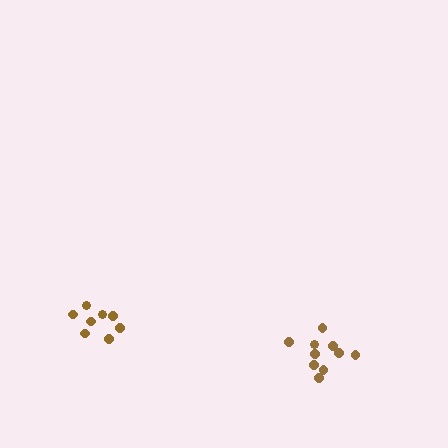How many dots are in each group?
Group 1: 8 dots, Group 2: 10 dots (18 total).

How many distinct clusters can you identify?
There are 2 distinct clusters.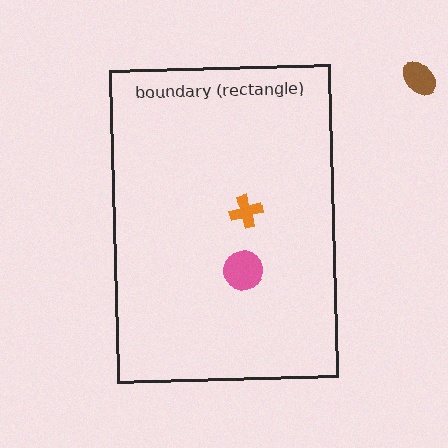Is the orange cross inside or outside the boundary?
Inside.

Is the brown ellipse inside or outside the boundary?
Outside.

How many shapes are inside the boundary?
2 inside, 1 outside.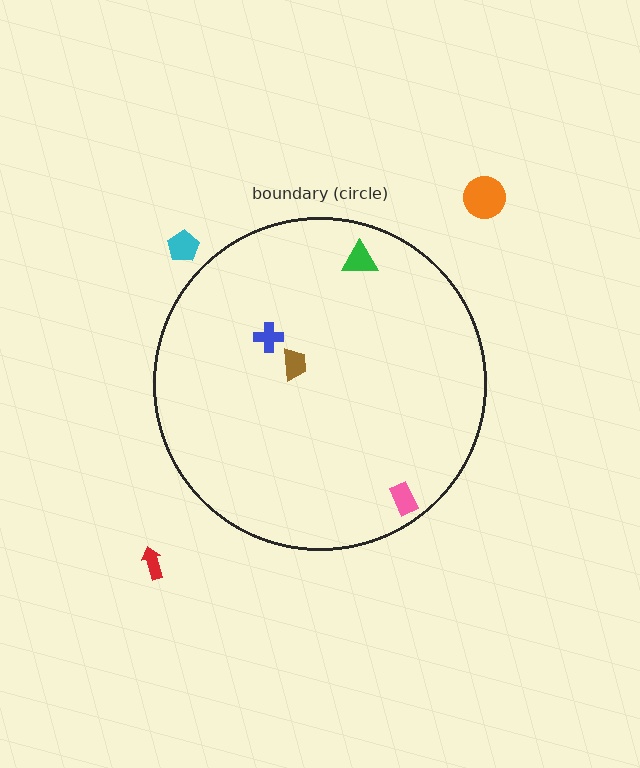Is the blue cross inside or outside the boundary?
Inside.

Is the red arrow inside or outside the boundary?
Outside.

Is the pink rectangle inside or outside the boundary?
Inside.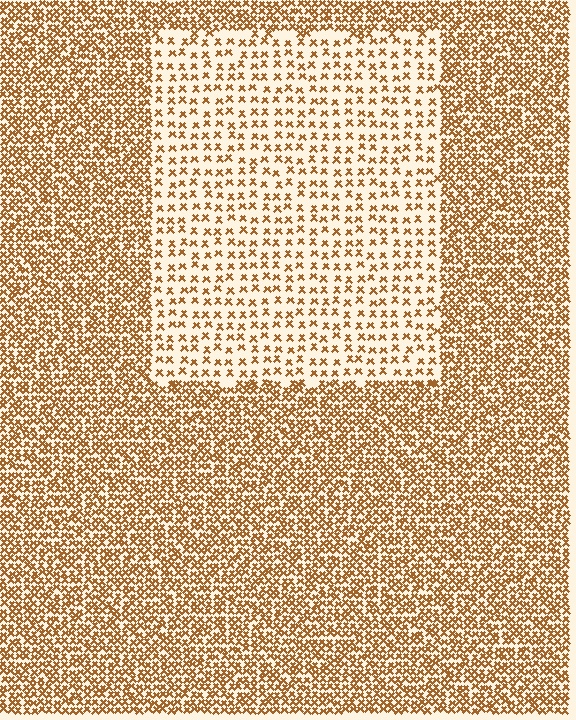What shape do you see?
I see a rectangle.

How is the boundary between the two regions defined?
The boundary is defined by a change in element density (approximately 2.4x ratio). All elements are the same color, size, and shape.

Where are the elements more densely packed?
The elements are more densely packed outside the rectangle boundary.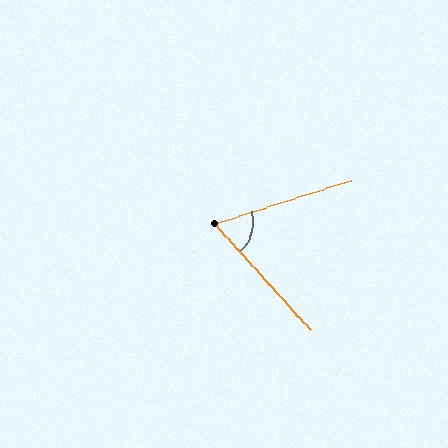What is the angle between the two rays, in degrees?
Approximately 66 degrees.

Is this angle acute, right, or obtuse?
It is acute.